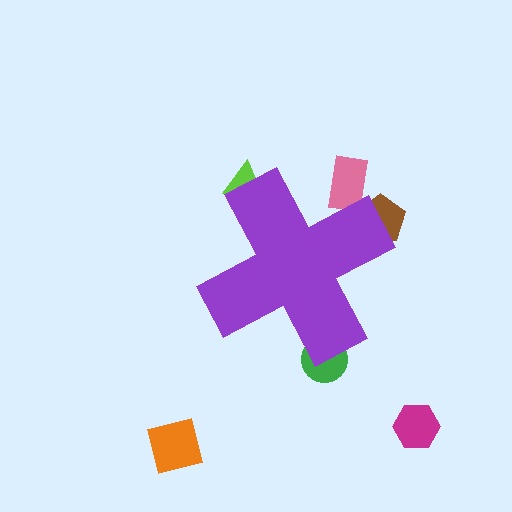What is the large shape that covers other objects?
A purple cross.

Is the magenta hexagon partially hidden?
No, the magenta hexagon is fully visible.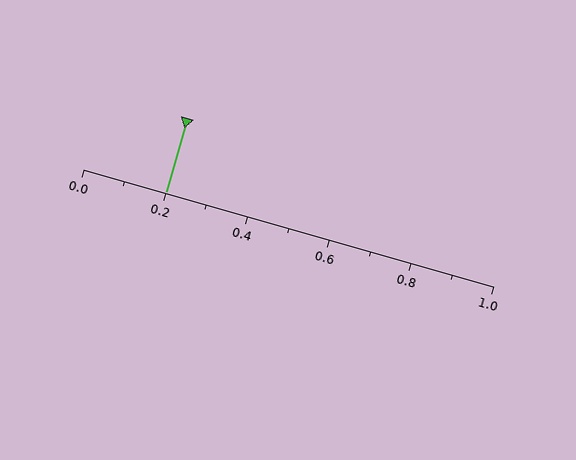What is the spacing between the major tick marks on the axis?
The major ticks are spaced 0.2 apart.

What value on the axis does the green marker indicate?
The marker indicates approximately 0.2.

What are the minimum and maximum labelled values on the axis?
The axis runs from 0.0 to 1.0.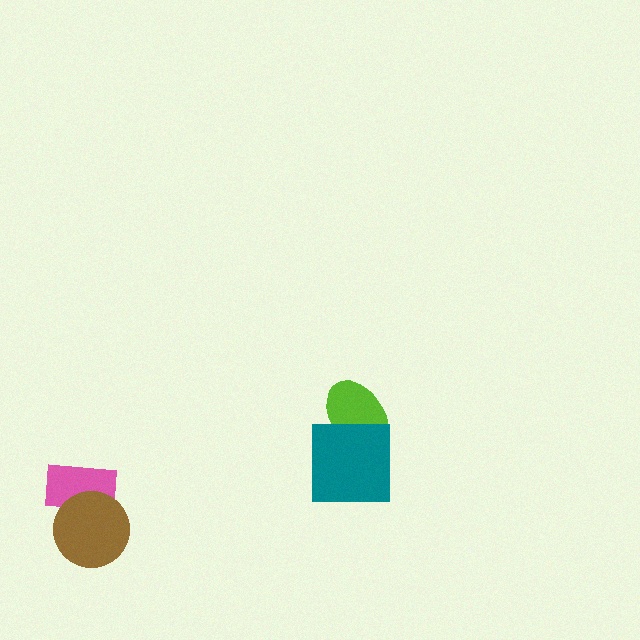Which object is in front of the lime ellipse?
The teal square is in front of the lime ellipse.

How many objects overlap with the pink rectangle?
1 object overlaps with the pink rectangle.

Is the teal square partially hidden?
No, no other shape covers it.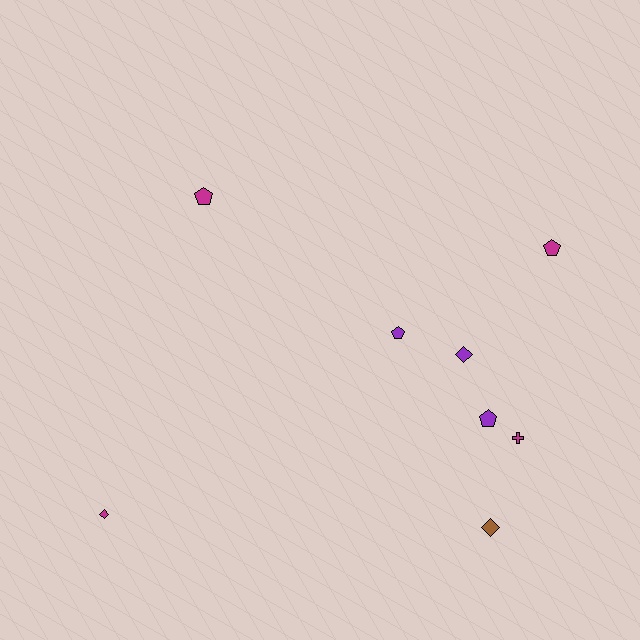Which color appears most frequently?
Magenta, with 4 objects.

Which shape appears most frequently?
Pentagon, with 4 objects.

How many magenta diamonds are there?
There is 1 magenta diamond.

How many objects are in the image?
There are 8 objects.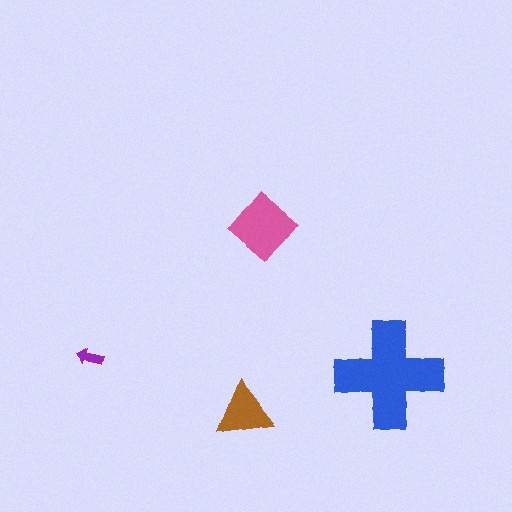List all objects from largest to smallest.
The blue cross, the pink diamond, the brown triangle, the purple arrow.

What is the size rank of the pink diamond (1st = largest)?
2nd.